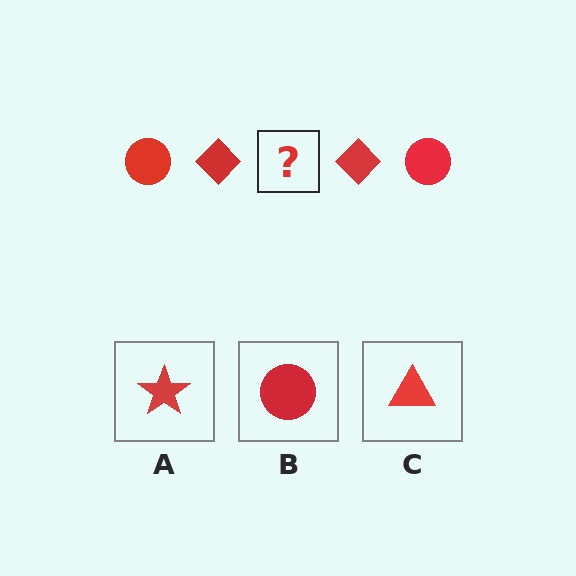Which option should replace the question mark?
Option B.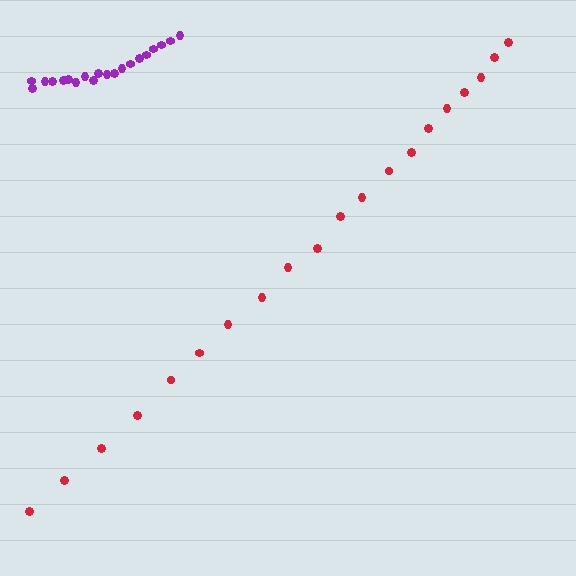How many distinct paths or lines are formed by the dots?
There are 2 distinct paths.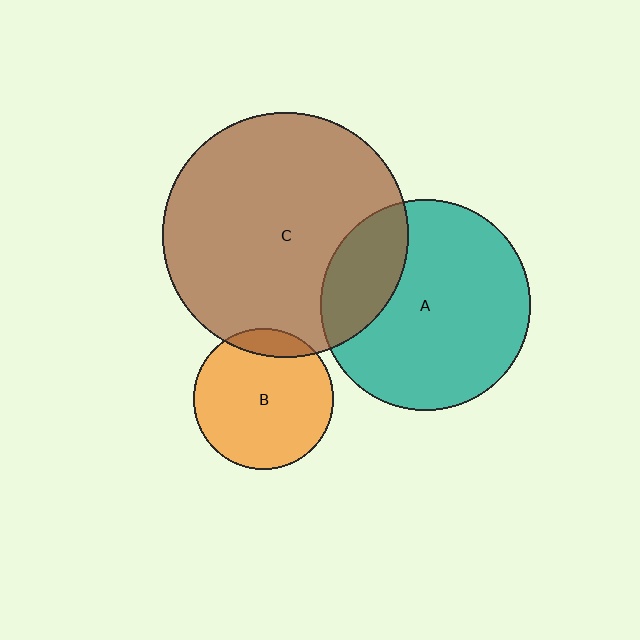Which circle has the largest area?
Circle C (brown).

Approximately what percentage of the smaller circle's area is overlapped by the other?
Approximately 25%.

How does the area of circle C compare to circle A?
Approximately 1.4 times.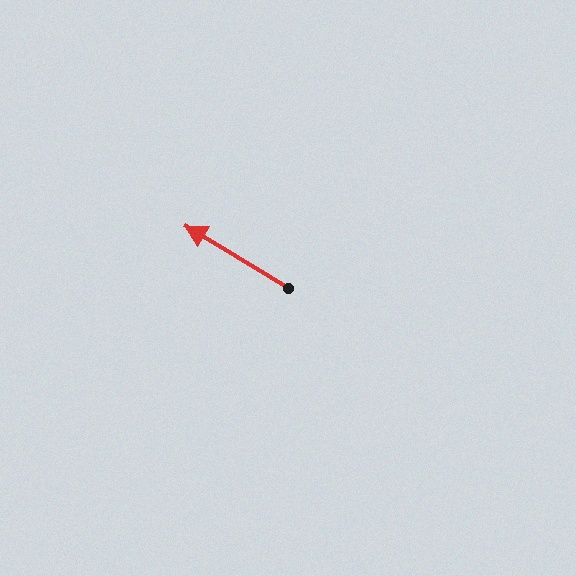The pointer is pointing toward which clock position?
Roughly 10 o'clock.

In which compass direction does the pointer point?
Northwest.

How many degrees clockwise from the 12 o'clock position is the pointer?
Approximately 301 degrees.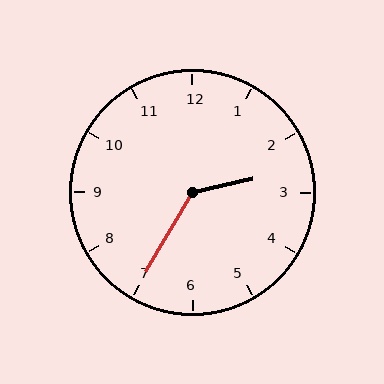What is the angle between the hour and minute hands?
Approximately 132 degrees.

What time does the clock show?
2:35.